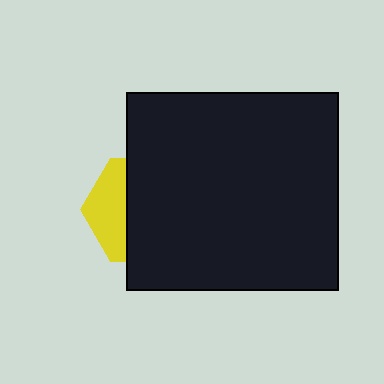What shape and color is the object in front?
The object in front is a black rectangle.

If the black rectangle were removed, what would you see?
You would see the complete yellow hexagon.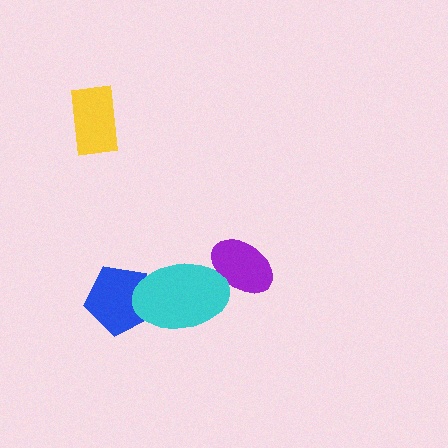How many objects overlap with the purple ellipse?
1 object overlaps with the purple ellipse.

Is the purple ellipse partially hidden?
Yes, it is partially covered by another shape.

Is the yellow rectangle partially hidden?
No, no other shape covers it.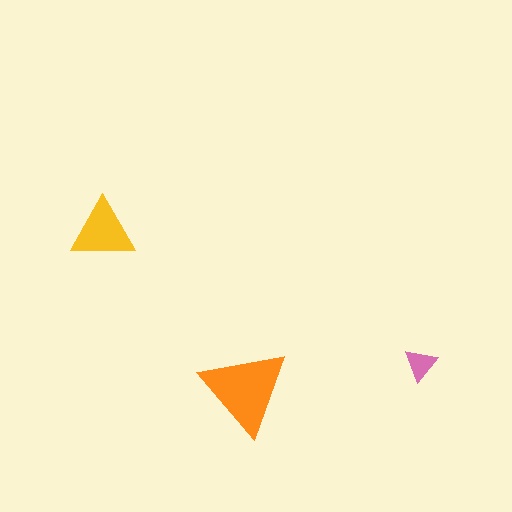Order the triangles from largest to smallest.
the orange one, the yellow one, the pink one.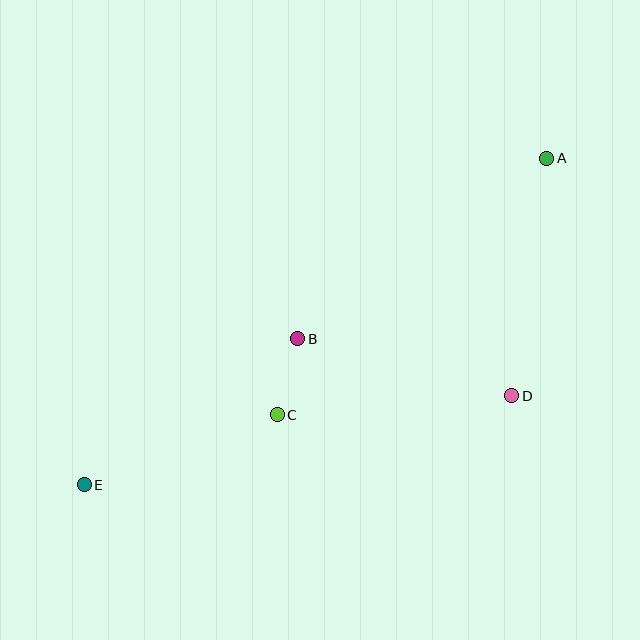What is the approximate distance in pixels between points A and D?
The distance between A and D is approximately 240 pixels.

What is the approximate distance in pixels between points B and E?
The distance between B and E is approximately 259 pixels.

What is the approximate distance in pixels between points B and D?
The distance between B and D is approximately 221 pixels.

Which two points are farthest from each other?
Points A and E are farthest from each other.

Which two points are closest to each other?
Points B and C are closest to each other.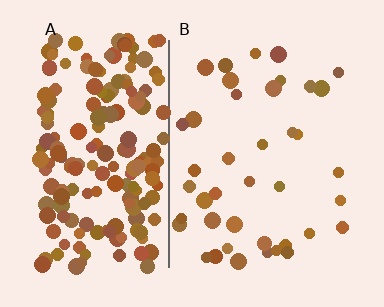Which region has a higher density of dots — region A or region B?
A (the left).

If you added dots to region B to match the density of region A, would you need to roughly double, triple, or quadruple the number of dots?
Approximately quadruple.